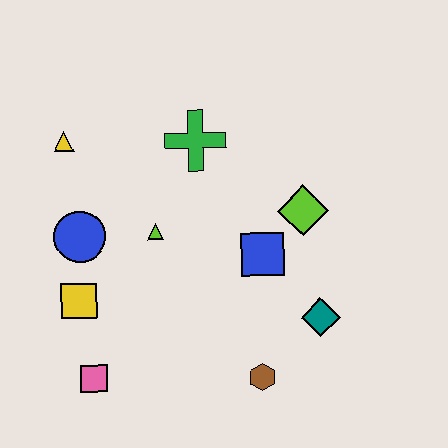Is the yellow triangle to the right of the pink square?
No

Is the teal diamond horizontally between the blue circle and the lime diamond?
No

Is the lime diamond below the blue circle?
No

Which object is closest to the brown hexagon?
The teal diamond is closest to the brown hexagon.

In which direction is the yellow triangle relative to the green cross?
The yellow triangle is to the left of the green cross.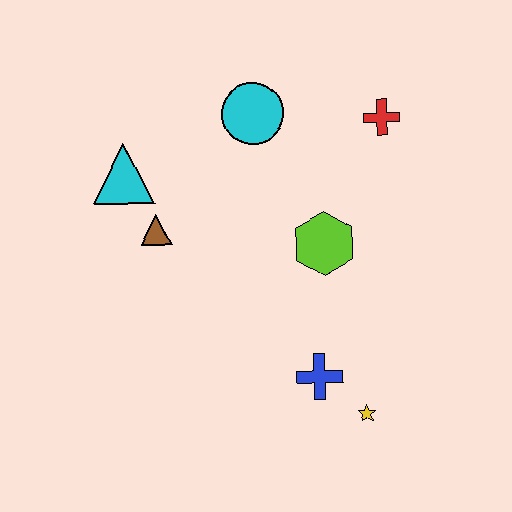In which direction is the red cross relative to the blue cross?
The red cross is above the blue cross.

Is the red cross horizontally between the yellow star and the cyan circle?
No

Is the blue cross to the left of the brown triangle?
No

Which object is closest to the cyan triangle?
The brown triangle is closest to the cyan triangle.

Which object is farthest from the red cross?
The yellow star is farthest from the red cross.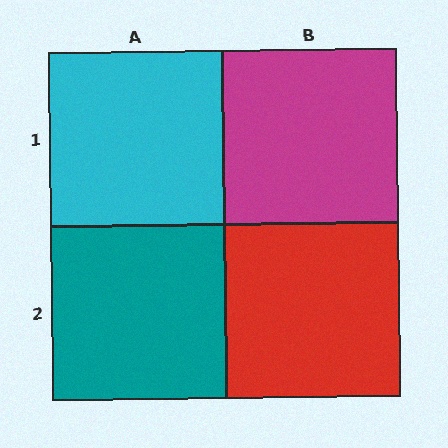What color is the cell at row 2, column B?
Red.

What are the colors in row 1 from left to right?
Cyan, magenta.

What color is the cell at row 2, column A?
Teal.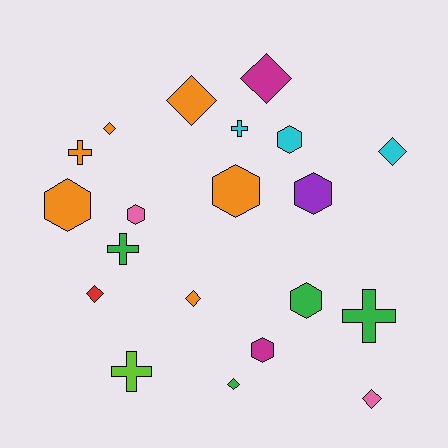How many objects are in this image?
There are 20 objects.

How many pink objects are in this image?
There are 2 pink objects.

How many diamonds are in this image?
There are 8 diamonds.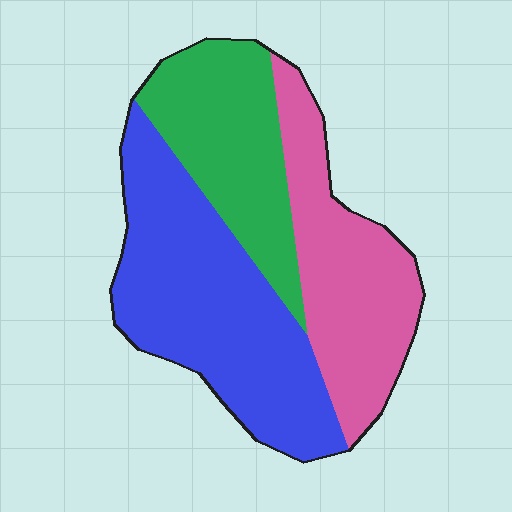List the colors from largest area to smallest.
From largest to smallest: blue, pink, green.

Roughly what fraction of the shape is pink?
Pink covers about 30% of the shape.